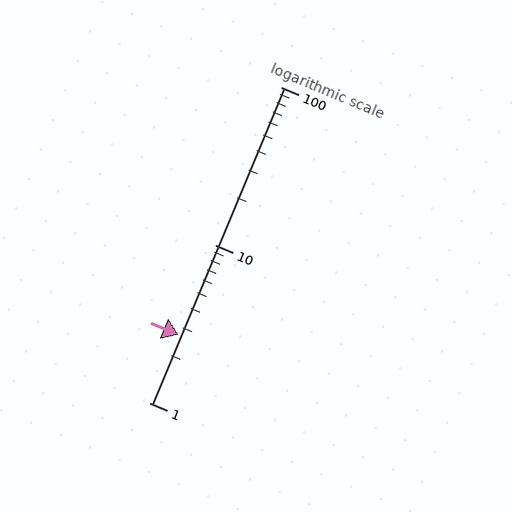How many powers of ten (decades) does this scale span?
The scale spans 2 decades, from 1 to 100.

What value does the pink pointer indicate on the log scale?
The pointer indicates approximately 2.7.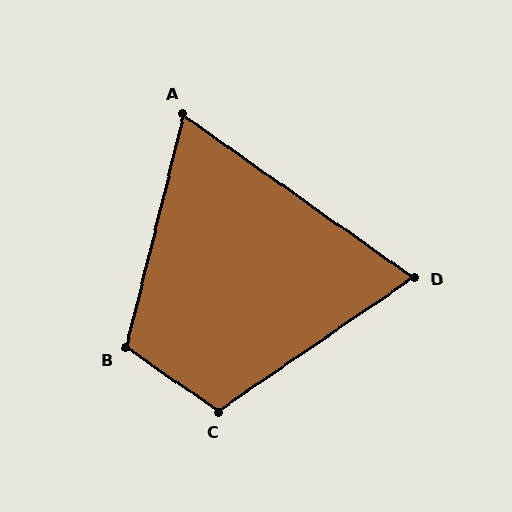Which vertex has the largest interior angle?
C, at approximately 111 degrees.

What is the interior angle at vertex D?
Approximately 70 degrees (acute).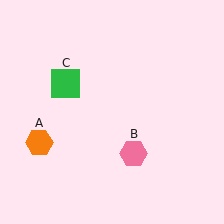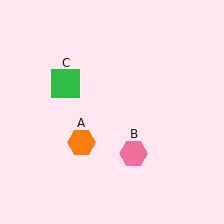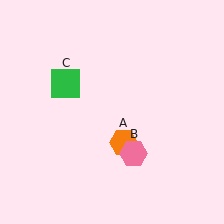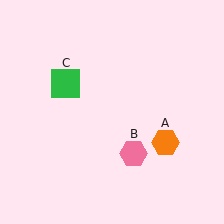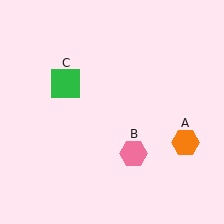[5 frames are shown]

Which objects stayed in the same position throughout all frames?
Pink hexagon (object B) and green square (object C) remained stationary.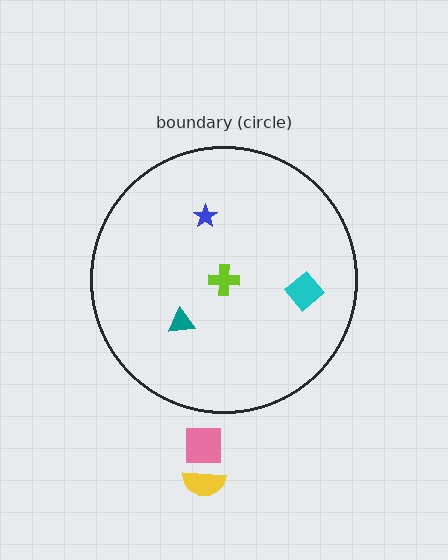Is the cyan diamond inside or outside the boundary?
Inside.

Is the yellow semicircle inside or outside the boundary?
Outside.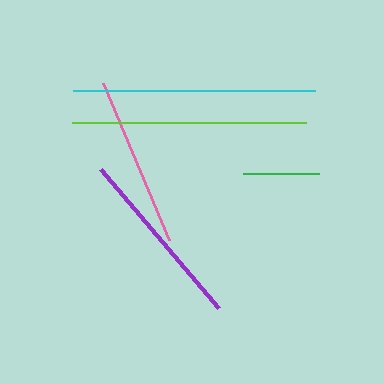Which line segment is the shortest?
The green line is the shortest at approximately 76 pixels.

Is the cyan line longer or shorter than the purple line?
The cyan line is longer than the purple line.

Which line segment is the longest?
The cyan line is the longest at approximately 241 pixels.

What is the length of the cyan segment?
The cyan segment is approximately 241 pixels long.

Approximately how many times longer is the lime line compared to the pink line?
The lime line is approximately 1.4 times the length of the pink line.